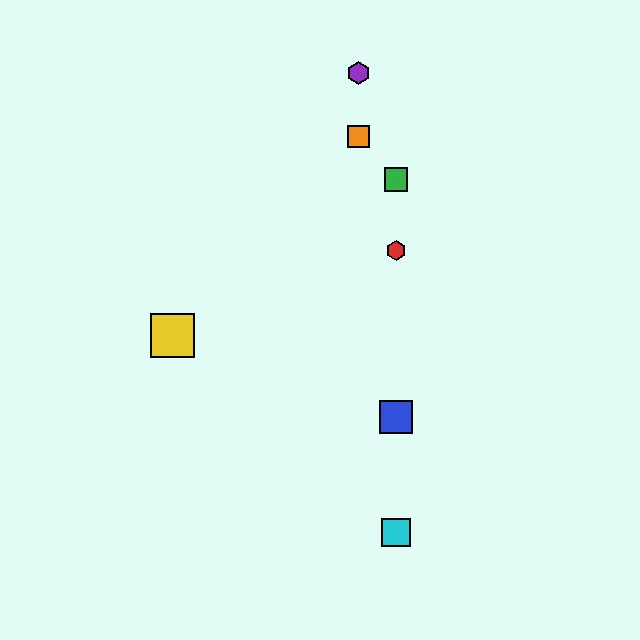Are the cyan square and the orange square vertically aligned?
No, the cyan square is at x≈396 and the orange square is at x≈359.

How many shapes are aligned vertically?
4 shapes (the red hexagon, the blue square, the green square, the cyan square) are aligned vertically.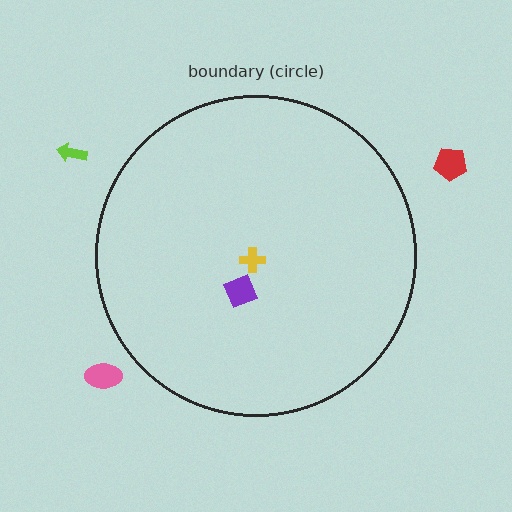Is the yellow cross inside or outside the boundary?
Inside.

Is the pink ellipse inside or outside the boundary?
Outside.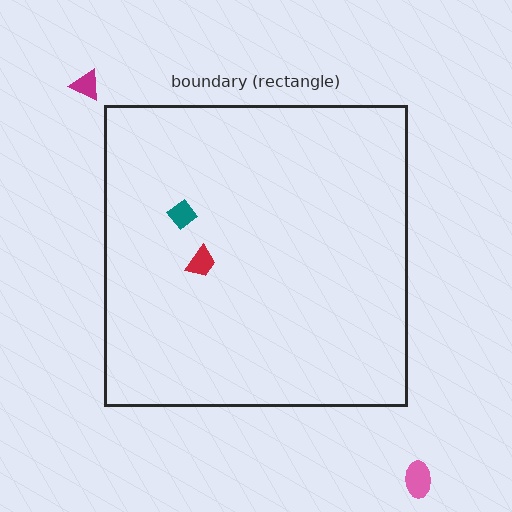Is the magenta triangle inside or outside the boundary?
Outside.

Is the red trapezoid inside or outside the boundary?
Inside.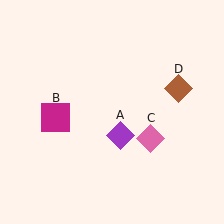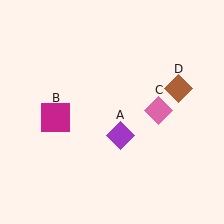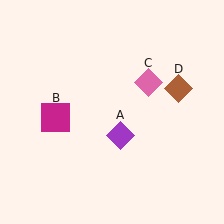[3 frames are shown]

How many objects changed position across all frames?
1 object changed position: pink diamond (object C).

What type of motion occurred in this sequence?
The pink diamond (object C) rotated counterclockwise around the center of the scene.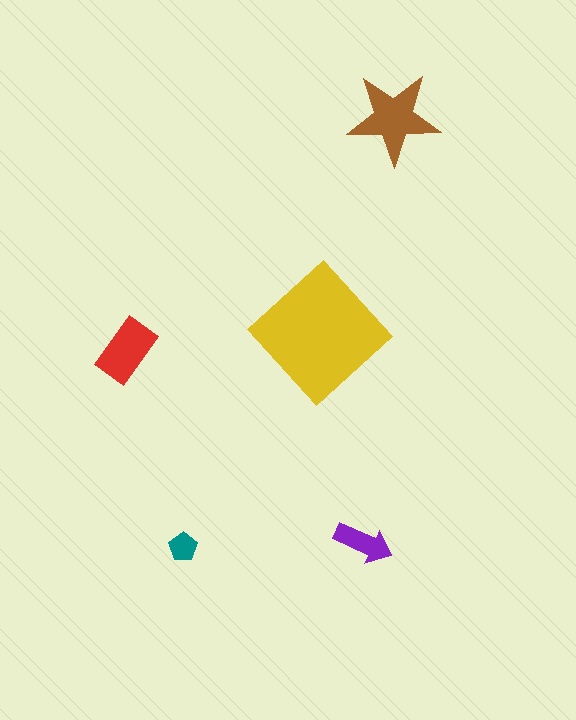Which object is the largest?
The yellow diamond.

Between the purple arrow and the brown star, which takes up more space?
The brown star.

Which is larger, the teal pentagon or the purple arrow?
The purple arrow.